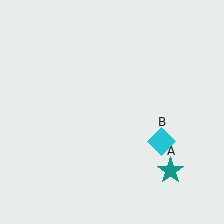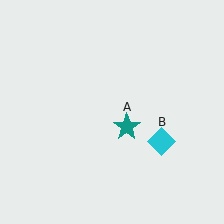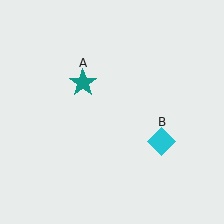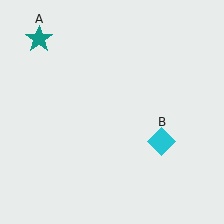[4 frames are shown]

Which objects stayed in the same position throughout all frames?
Cyan diamond (object B) remained stationary.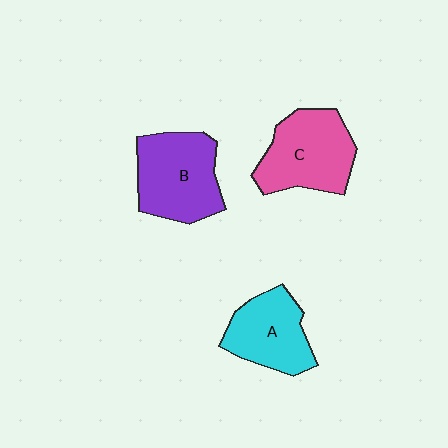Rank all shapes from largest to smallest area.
From largest to smallest: B (purple), C (pink), A (cyan).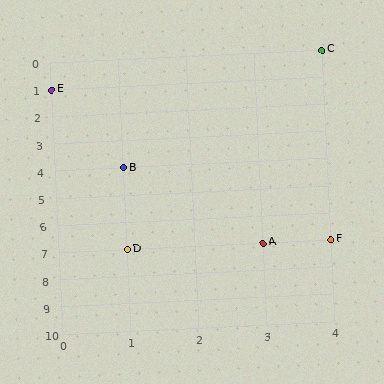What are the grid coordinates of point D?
Point D is at grid coordinates (1, 7).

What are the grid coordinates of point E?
Point E is at grid coordinates (0, 1).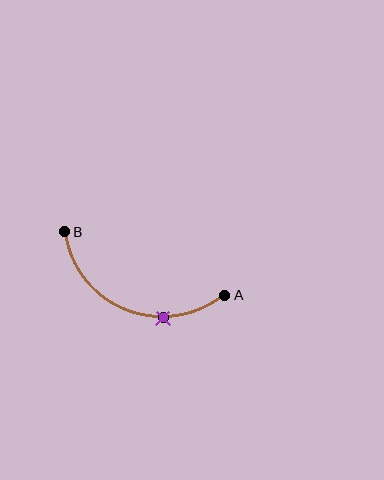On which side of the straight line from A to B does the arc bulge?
The arc bulges below the straight line connecting A and B.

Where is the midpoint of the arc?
The arc midpoint is the point on the curve farthest from the straight line joining A and B. It sits below that line.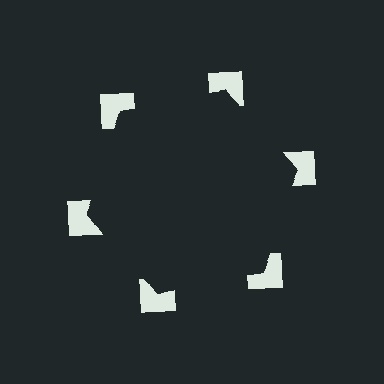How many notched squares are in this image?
There are 6 — one at each vertex of the illusory hexagon.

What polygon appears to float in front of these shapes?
An illusory hexagon — its edges are inferred from the aligned wedge cuts in the notched squares, not physically drawn.